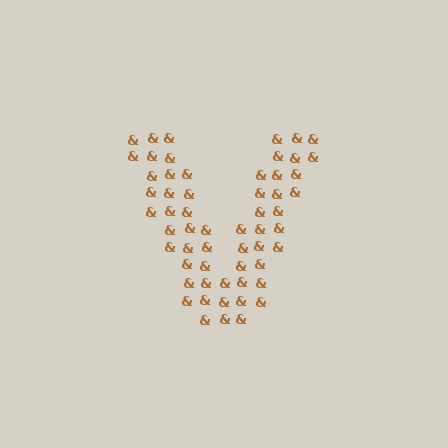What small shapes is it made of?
It is made of small ampersands.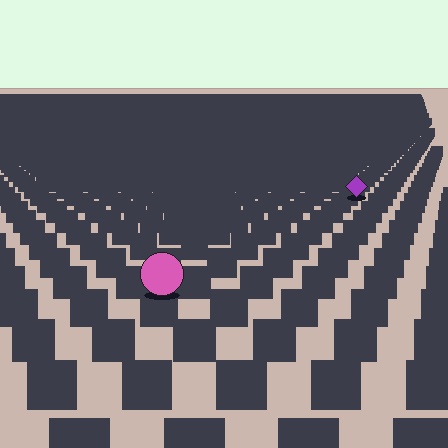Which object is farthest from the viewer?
The purple diamond is farthest from the viewer. It appears smaller and the ground texture around it is denser.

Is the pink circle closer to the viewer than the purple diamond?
Yes. The pink circle is closer — you can tell from the texture gradient: the ground texture is coarser near it.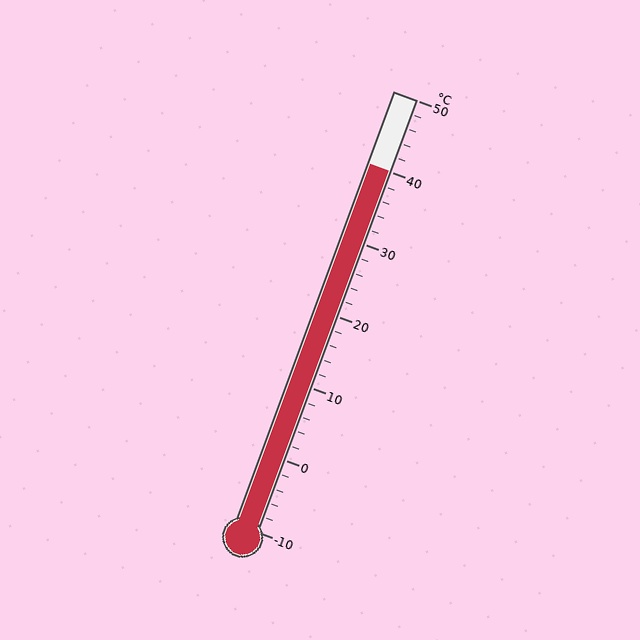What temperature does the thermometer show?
The thermometer shows approximately 40°C.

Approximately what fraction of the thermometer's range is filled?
The thermometer is filled to approximately 85% of its range.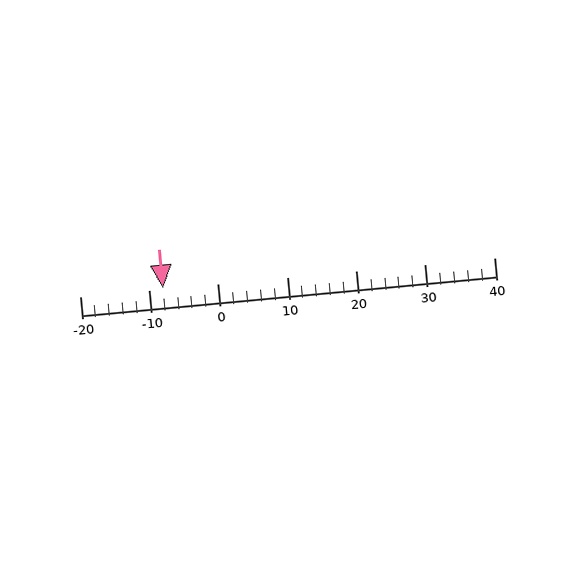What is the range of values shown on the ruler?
The ruler shows values from -20 to 40.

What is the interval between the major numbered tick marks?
The major tick marks are spaced 10 units apart.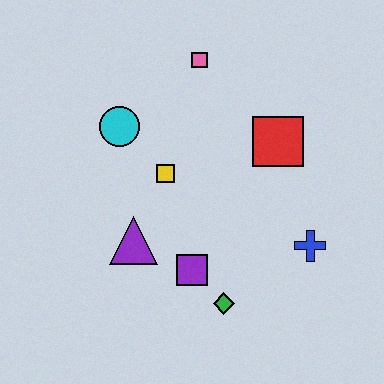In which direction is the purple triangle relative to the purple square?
The purple triangle is to the left of the purple square.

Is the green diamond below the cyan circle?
Yes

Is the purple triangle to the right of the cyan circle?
Yes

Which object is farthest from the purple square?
The pink square is farthest from the purple square.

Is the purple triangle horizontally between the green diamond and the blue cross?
No